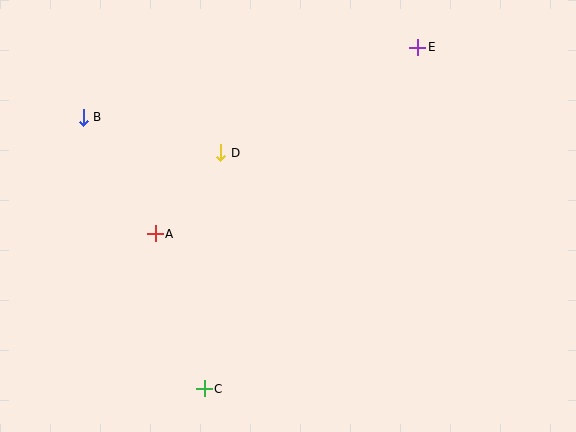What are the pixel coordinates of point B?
Point B is at (83, 117).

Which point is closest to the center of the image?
Point D at (221, 153) is closest to the center.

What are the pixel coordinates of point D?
Point D is at (221, 153).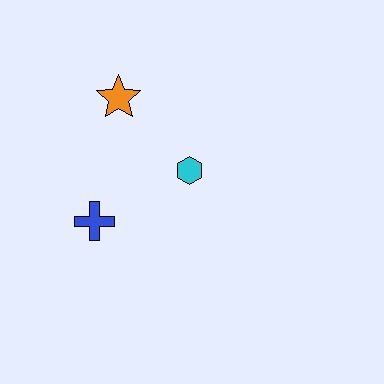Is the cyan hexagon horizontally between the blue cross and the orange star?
No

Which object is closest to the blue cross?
The cyan hexagon is closest to the blue cross.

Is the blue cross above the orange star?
No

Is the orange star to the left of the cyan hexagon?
Yes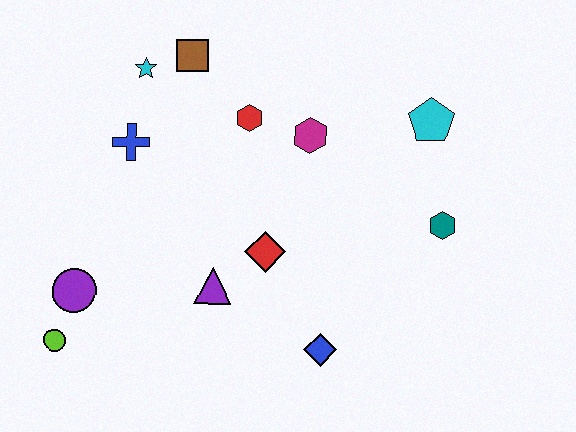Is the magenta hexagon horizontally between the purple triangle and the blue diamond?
Yes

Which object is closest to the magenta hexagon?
The red hexagon is closest to the magenta hexagon.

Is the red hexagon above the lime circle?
Yes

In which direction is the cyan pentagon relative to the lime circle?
The cyan pentagon is to the right of the lime circle.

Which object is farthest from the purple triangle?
The cyan pentagon is farthest from the purple triangle.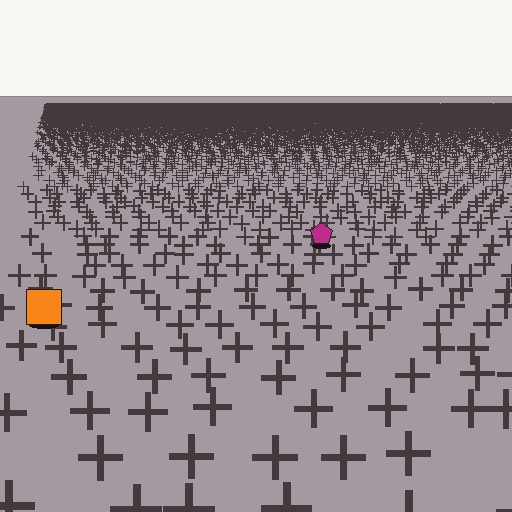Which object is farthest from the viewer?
The magenta pentagon is farthest from the viewer. It appears smaller and the ground texture around it is denser.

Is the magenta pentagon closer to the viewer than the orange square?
No. The orange square is closer — you can tell from the texture gradient: the ground texture is coarser near it.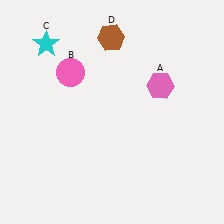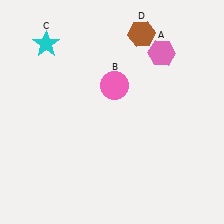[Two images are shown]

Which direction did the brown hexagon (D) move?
The brown hexagon (D) moved right.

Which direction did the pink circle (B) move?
The pink circle (B) moved right.